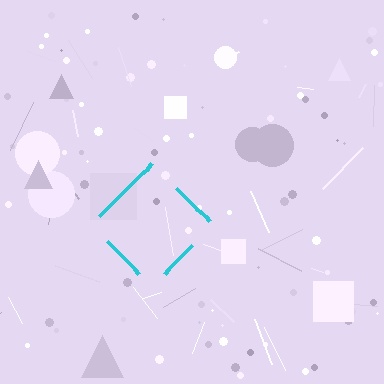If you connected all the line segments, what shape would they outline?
They would outline a diamond.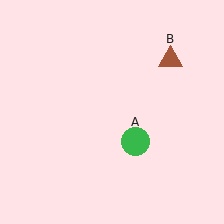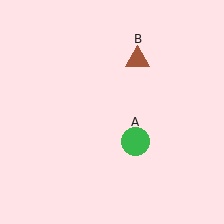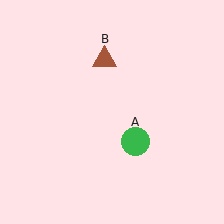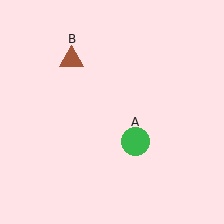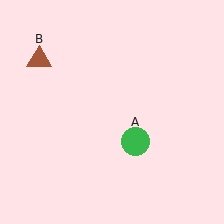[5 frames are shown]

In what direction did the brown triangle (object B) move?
The brown triangle (object B) moved left.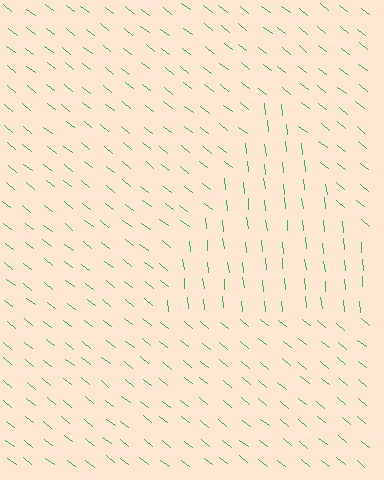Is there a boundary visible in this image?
Yes, there is a texture boundary formed by a change in line orientation.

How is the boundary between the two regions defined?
The boundary is defined purely by a change in line orientation (approximately 45 degrees difference). All lines are the same color and thickness.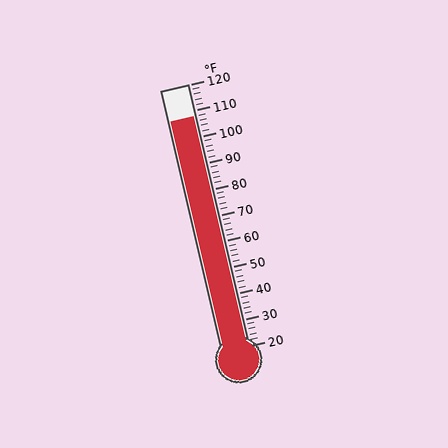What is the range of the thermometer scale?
The thermometer scale ranges from 20°F to 120°F.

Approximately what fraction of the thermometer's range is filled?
The thermometer is filled to approximately 90% of its range.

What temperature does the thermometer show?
The thermometer shows approximately 108°F.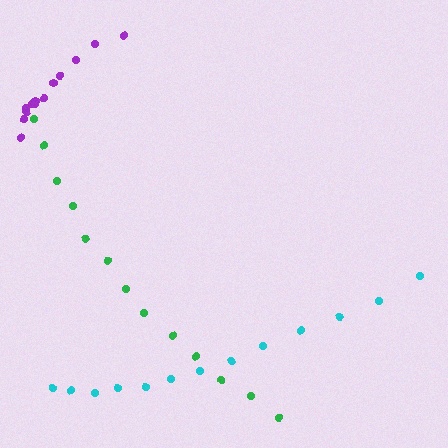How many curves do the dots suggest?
There are 3 distinct paths.